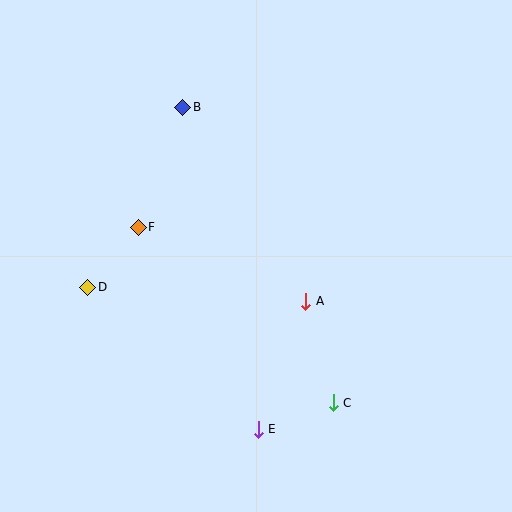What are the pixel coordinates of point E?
Point E is at (258, 429).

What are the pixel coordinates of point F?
Point F is at (138, 227).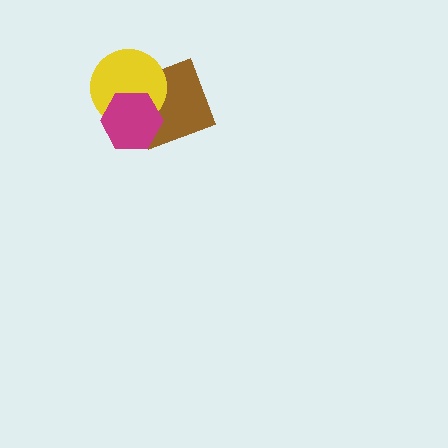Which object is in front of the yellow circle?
The magenta hexagon is in front of the yellow circle.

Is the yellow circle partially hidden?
Yes, it is partially covered by another shape.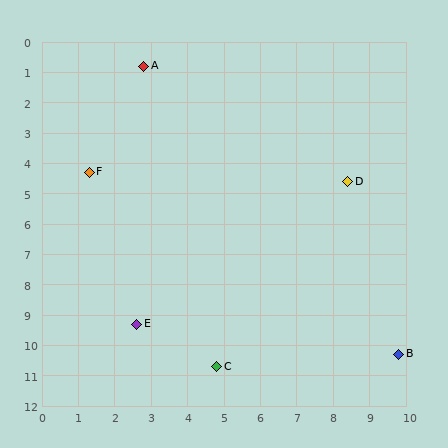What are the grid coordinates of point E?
Point E is at approximately (2.6, 9.3).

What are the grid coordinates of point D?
Point D is at approximately (8.4, 4.6).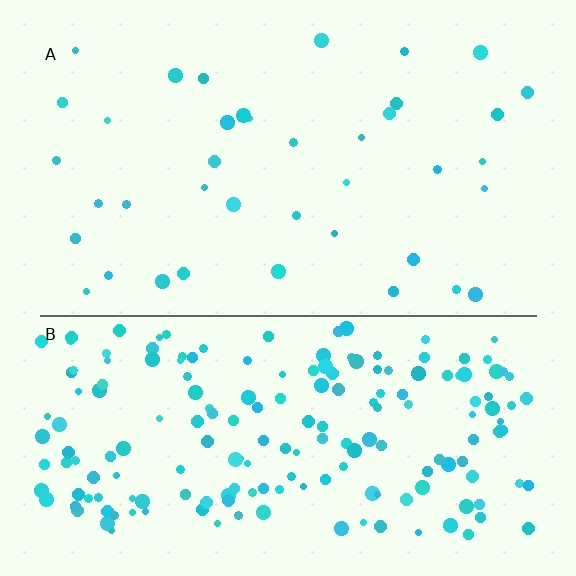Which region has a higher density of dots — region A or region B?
B (the bottom).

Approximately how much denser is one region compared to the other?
Approximately 4.9× — region B over region A.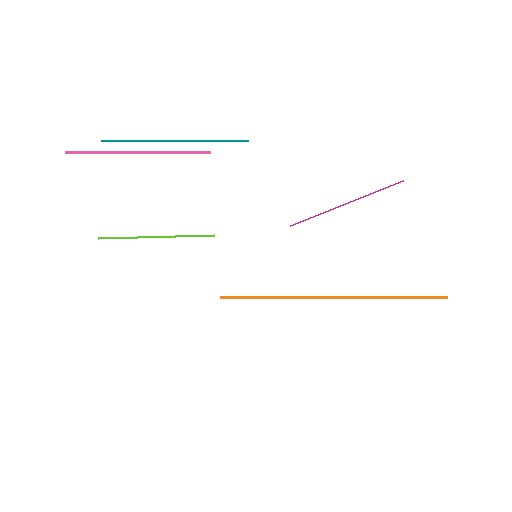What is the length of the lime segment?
The lime segment is approximately 116 pixels long.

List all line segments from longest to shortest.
From longest to shortest: orange, teal, pink, magenta, lime.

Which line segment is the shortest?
The lime line is the shortest at approximately 116 pixels.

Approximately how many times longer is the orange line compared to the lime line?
The orange line is approximately 2.0 times the length of the lime line.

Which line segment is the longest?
The orange line is the longest at approximately 227 pixels.